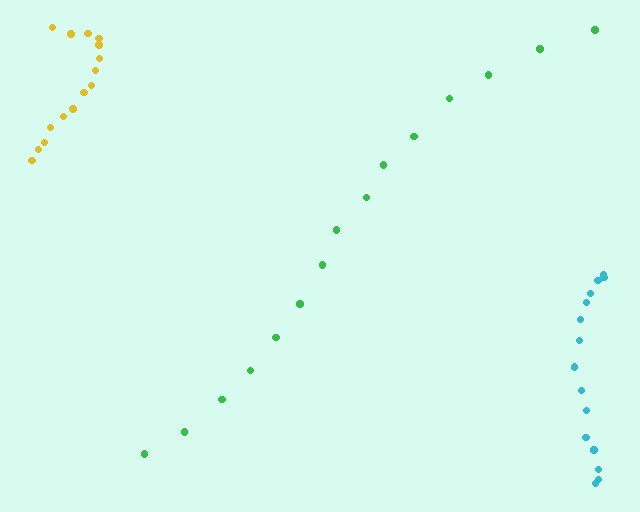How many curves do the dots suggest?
There are 3 distinct paths.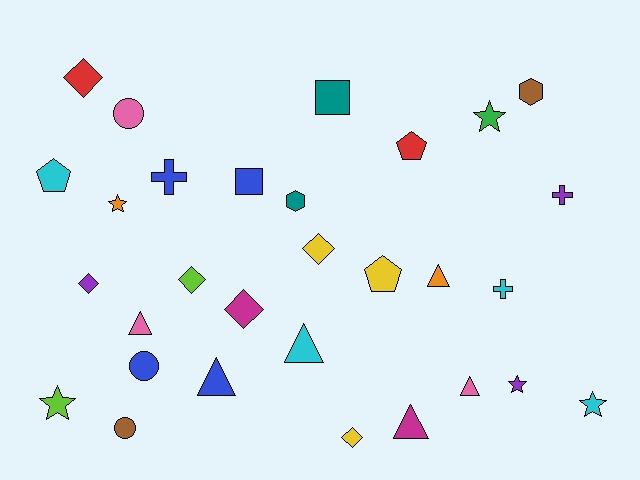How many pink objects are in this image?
There are 3 pink objects.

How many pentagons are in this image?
There are 3 pentagons.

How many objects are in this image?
There are 30 objects.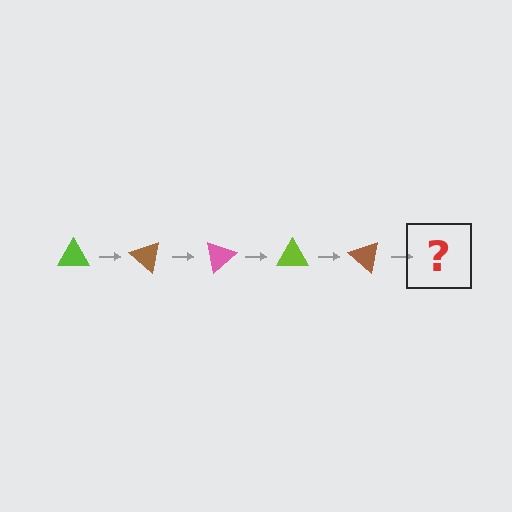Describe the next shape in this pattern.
It should be a pink triangle, rotated 200 degrees from the start.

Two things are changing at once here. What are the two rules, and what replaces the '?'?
The two rules are that it rotates 40 degrees each step and the color cycles through lime, brown, and pink. The '?' should be a pink triangle, rotated 200 degrees from the start.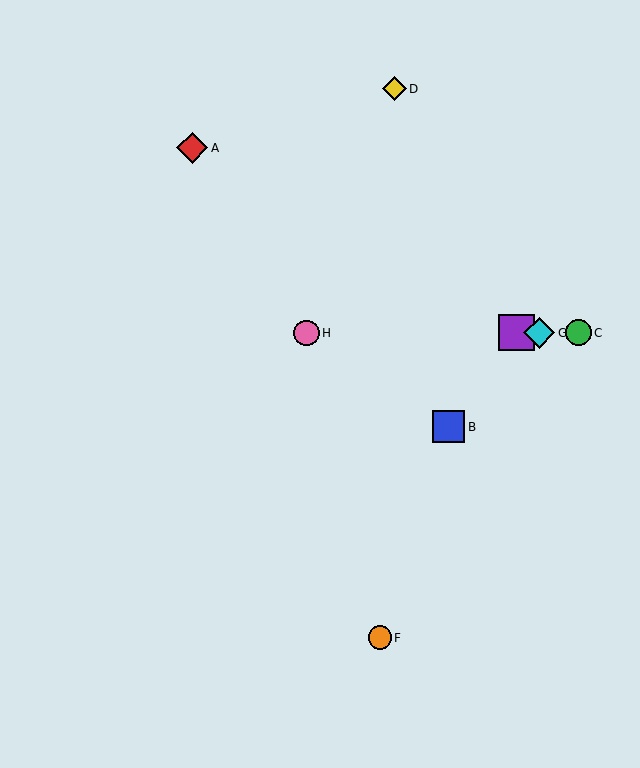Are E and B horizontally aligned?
No, E is at y≈333 and B is at y≈427.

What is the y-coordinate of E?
Object E is at y≈333.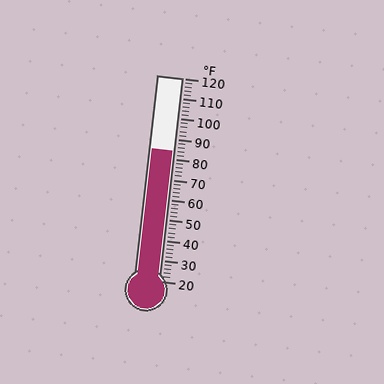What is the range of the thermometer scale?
The thermometer scale ranges from 20°F to 120°F.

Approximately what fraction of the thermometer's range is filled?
The thermometer is filled to approximately 65% of its range.